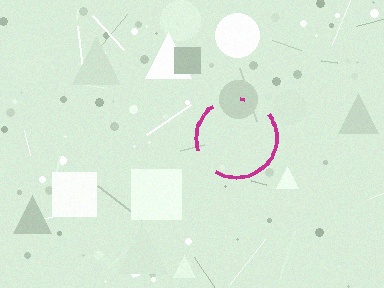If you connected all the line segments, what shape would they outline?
They would outline a circle.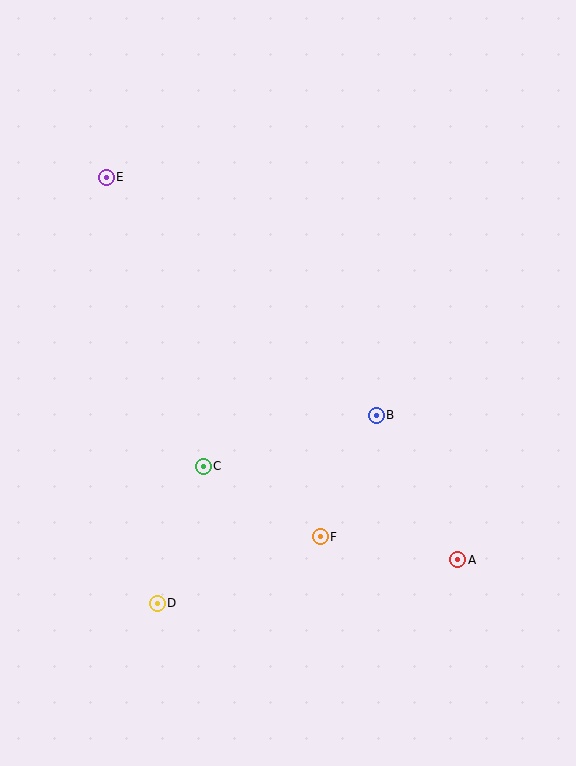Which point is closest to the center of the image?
Point B at (376, 415) is closest to the center.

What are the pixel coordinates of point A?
Point A is at (458, 560).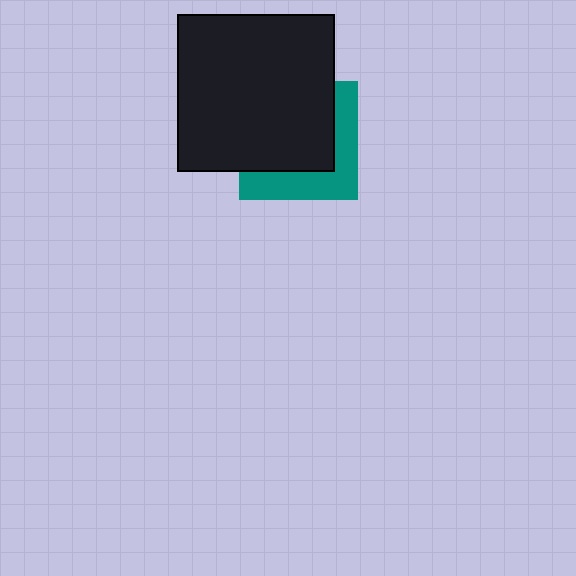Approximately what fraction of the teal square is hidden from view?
Roughly 62% of the teal square is hidden behind the black square.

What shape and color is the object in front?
The object in front is a black square.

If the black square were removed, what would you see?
You would see the complete teal square.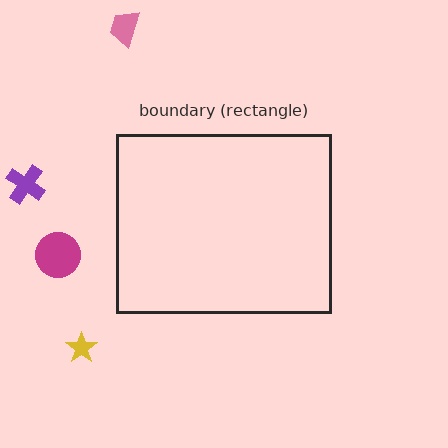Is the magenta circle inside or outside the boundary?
Outside.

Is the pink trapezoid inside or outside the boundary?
Outside.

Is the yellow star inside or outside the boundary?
Outside.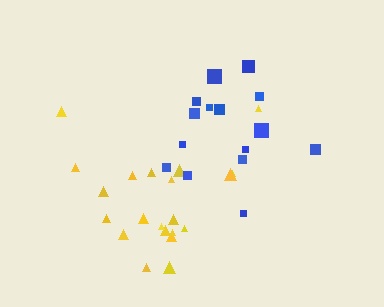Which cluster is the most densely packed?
Yellow.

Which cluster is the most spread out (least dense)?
Blue.